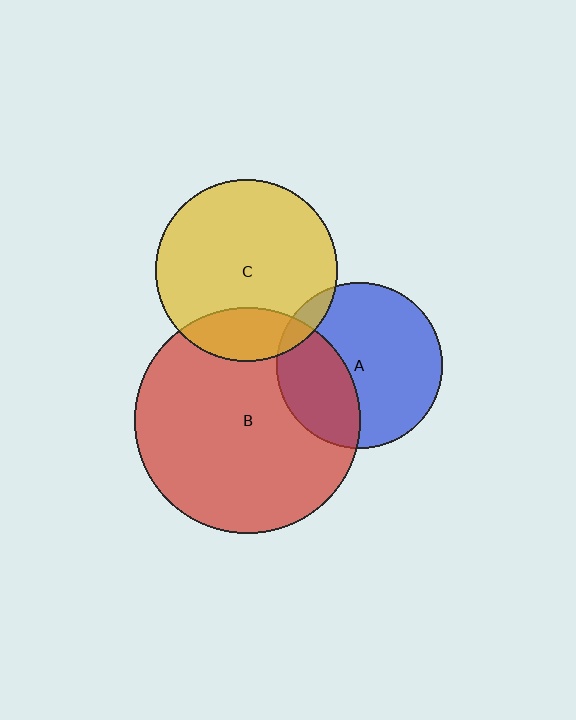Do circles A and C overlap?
Yes.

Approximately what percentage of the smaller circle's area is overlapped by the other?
Approximately 10%.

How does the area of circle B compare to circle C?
Approximately 1.5 times.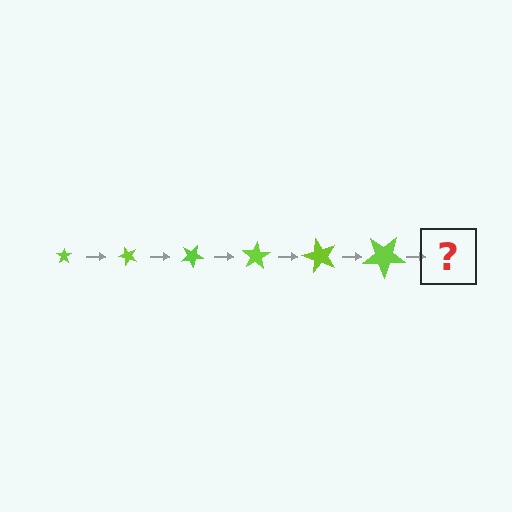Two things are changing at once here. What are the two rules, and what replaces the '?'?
The two rules are that the star grows larger each step and it rotates 50 degrees each step. The '?' should be a star, larger than the previous one and rotated 300 degrees from the start.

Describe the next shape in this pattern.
It should be a star, larger than the previous one and rotated 300 degrees from the start.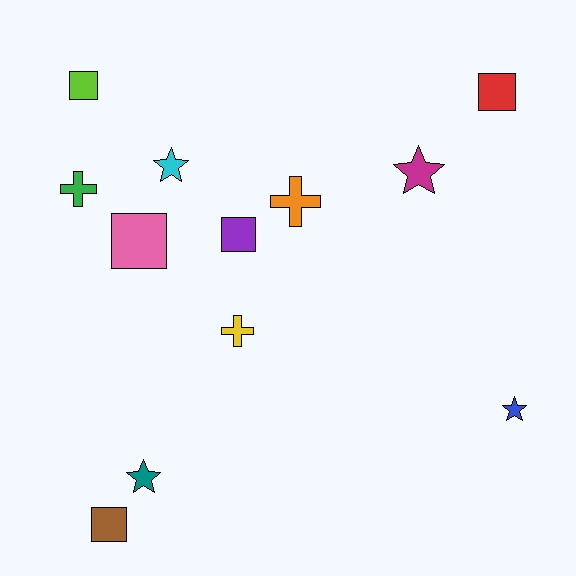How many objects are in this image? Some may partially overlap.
There are 12 objects.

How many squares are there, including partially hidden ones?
There are 5 squares.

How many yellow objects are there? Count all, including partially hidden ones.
There is 1 yellow object.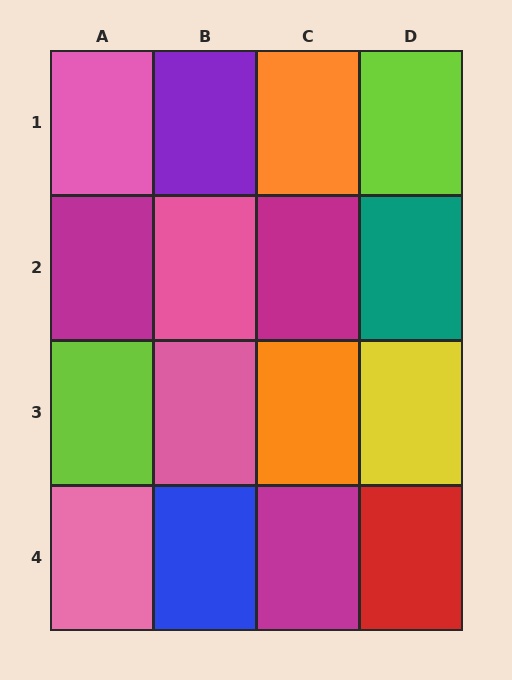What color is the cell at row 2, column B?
Pink.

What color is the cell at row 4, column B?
Blue.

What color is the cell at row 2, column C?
Magenta.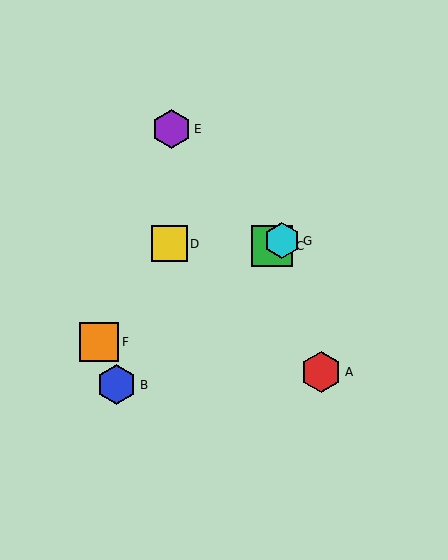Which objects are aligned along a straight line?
Objects C, F, G are aligned along a straight line.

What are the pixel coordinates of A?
Object A is at (321, 372).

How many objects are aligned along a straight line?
3 objects (C, F, G) are aligned along a straight line.